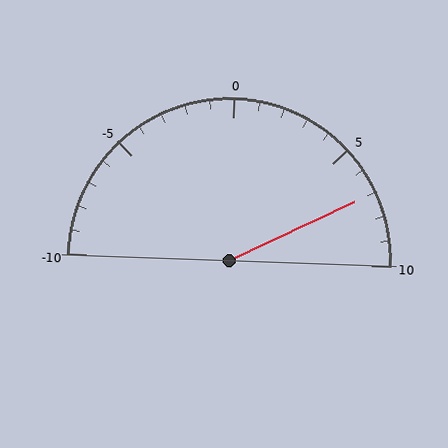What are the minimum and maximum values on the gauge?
The gauge ranges from -10 to 10.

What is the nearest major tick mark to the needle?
The nearest major tick mark is 5.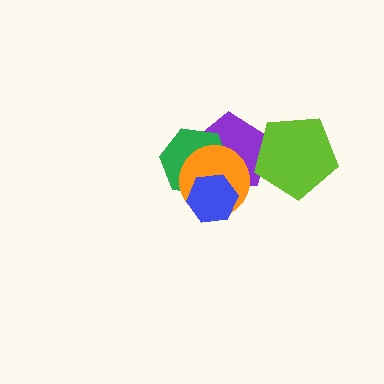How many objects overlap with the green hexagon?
3 objects overlap with the green hexagon.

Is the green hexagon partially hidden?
Yes, it is partially covered by another shape.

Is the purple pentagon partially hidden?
Yes, it is partially covered by another shape.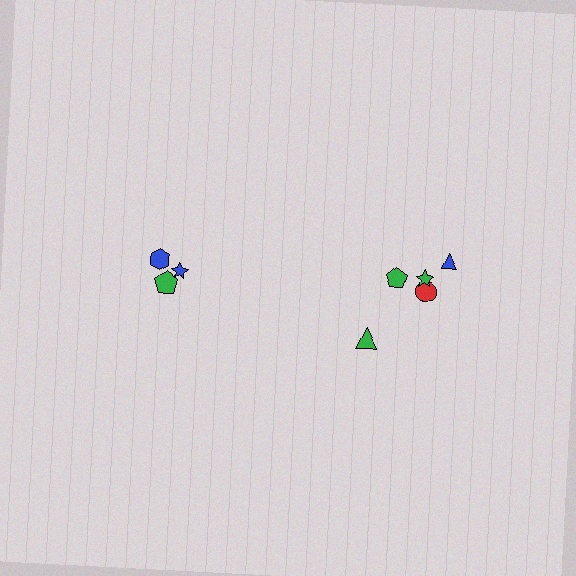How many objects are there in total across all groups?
There are 8 objects.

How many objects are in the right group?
There are 5 objects.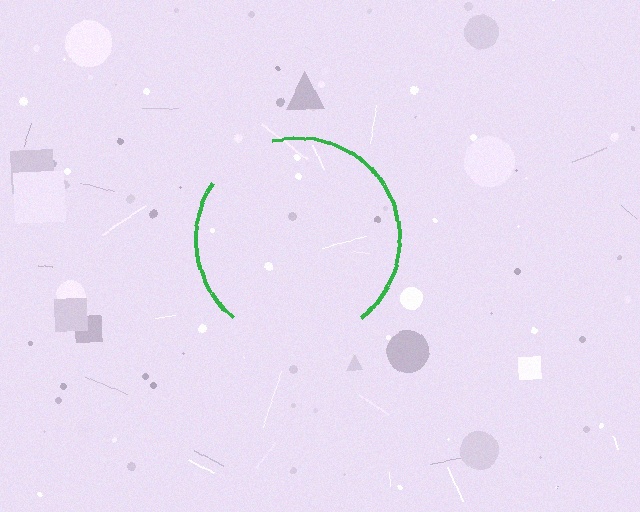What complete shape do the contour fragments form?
The contour fragments form a circle.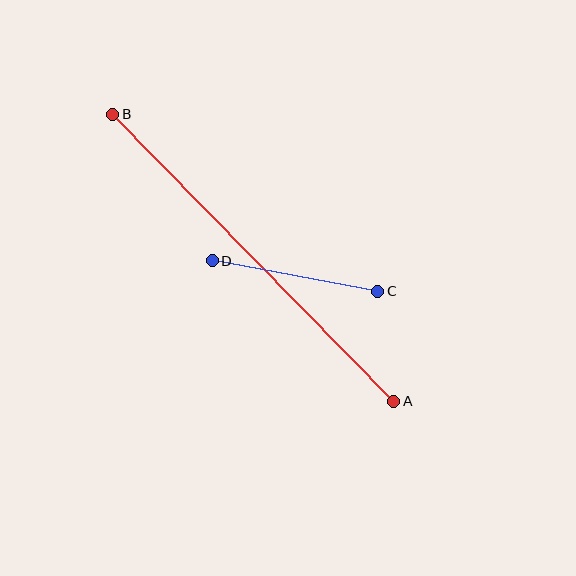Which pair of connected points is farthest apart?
Points A and B are farthest apart.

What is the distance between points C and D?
The distance is approximately 168 pixels.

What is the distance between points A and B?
The distance is approximately 402 pixels.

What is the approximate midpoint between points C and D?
The midpoint is at approximately (295, 276) pixels.